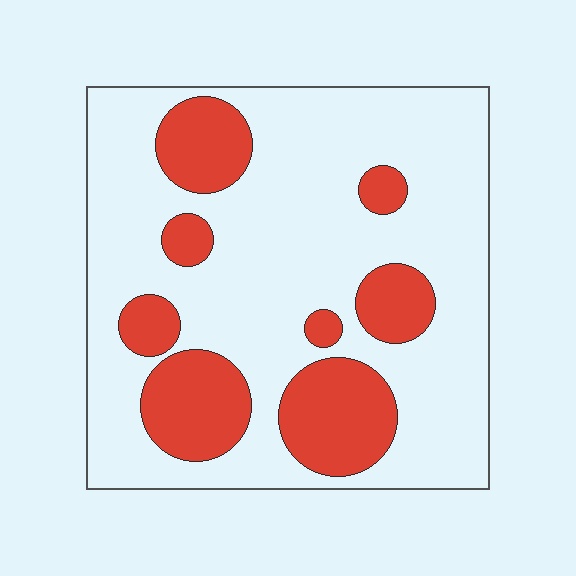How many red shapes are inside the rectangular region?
8.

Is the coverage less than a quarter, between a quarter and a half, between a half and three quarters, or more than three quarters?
Between a quarter and a half.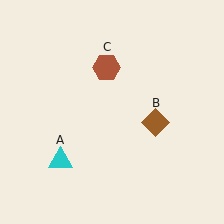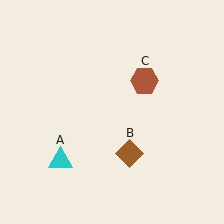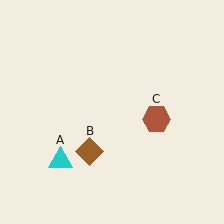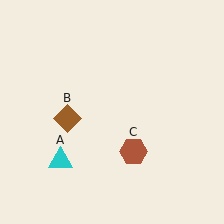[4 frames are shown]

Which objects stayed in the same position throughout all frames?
Cyan triangle (object A) remained stationary.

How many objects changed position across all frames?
2 objects changed position: brown diamond (object B), brown hexagon (object C).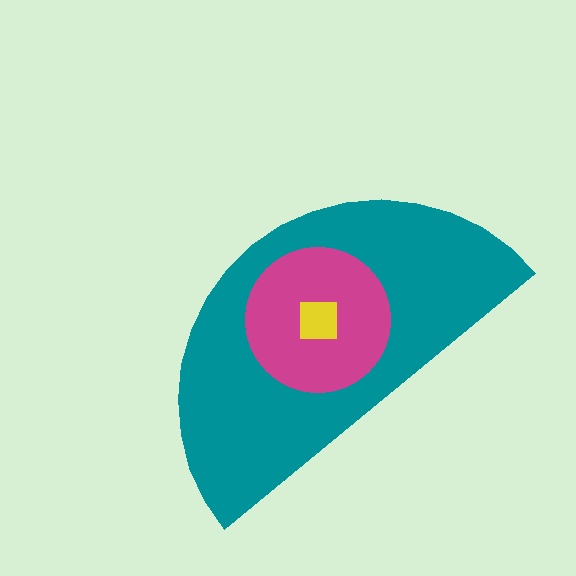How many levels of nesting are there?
3.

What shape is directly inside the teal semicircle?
The magenta circle.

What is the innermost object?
The yellow square.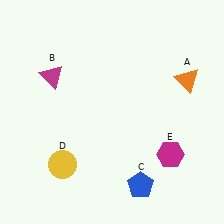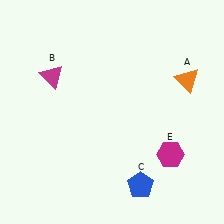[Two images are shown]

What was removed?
The yellow circle (D) was removed in Image 2.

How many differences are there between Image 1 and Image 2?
There is 1 difference between the two images.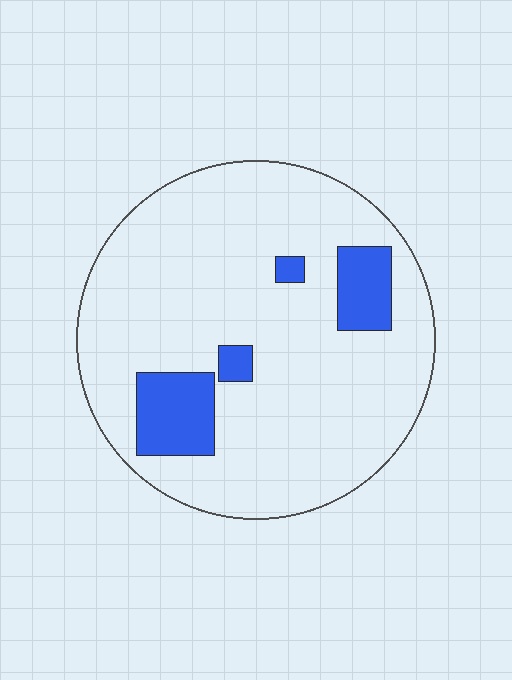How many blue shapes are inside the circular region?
4.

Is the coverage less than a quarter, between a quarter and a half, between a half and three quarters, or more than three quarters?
Less than a quarter.